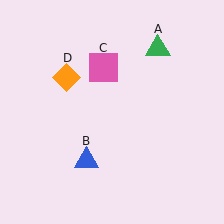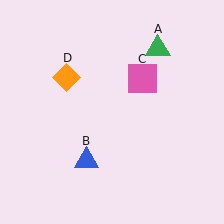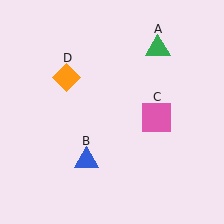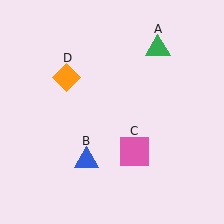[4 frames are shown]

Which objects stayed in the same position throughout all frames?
Green triangle (object A) and blue triangle (object B) and orange diamond (object D) remained stationary.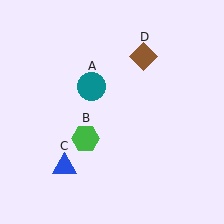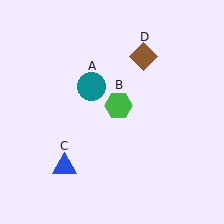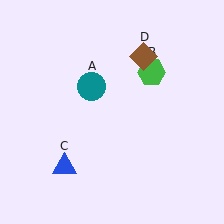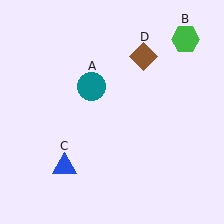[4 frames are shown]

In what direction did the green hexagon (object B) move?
The green hexagon (object B) moved up and to the right.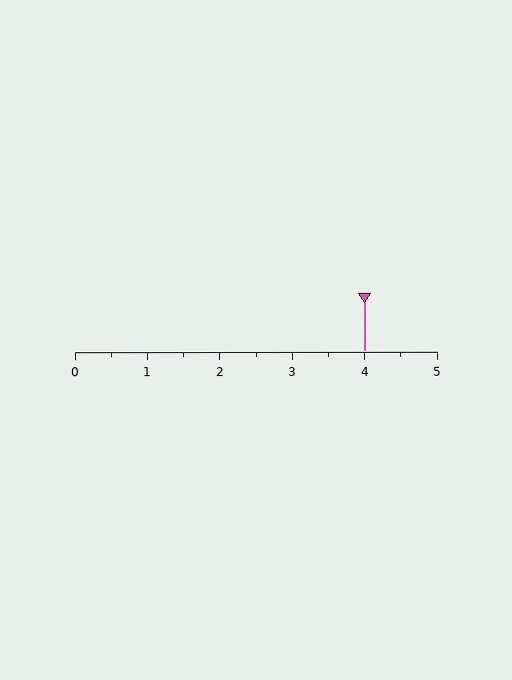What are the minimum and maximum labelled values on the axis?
The axis runs from 0 to 5.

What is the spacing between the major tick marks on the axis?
The major ticks are spaced 1 apart.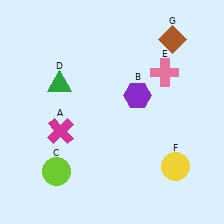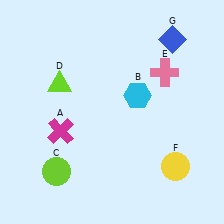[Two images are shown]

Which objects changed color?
B changed from purple to cyan. D changed from green to lime. G changed from brown to blue.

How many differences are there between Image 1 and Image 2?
There are 3 differences between the two images.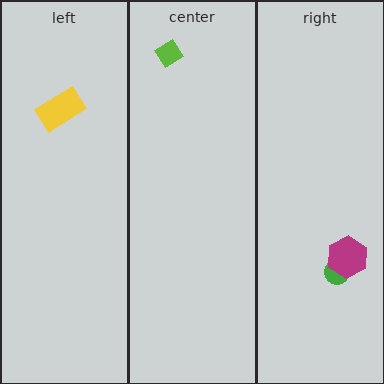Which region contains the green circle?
The right region.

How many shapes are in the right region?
2.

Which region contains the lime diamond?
The center region.